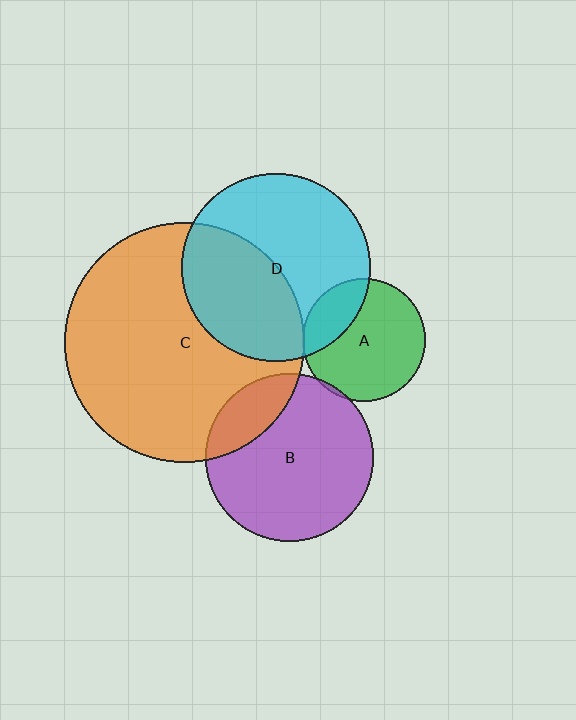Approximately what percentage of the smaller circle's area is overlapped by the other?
Approximately 5%.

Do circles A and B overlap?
Yes.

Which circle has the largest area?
Circle C (orange).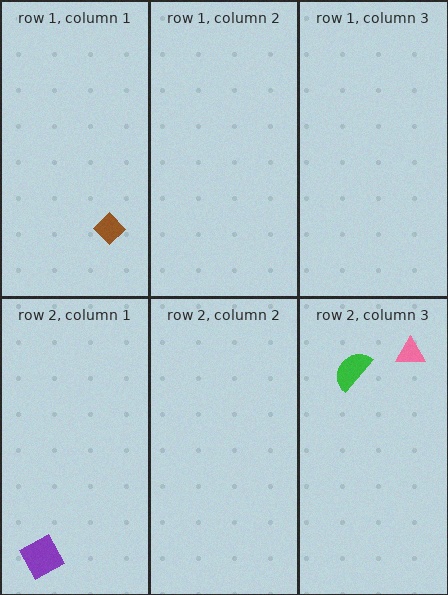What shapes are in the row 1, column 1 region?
The brown diamond.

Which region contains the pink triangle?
The row 2, column 3 region.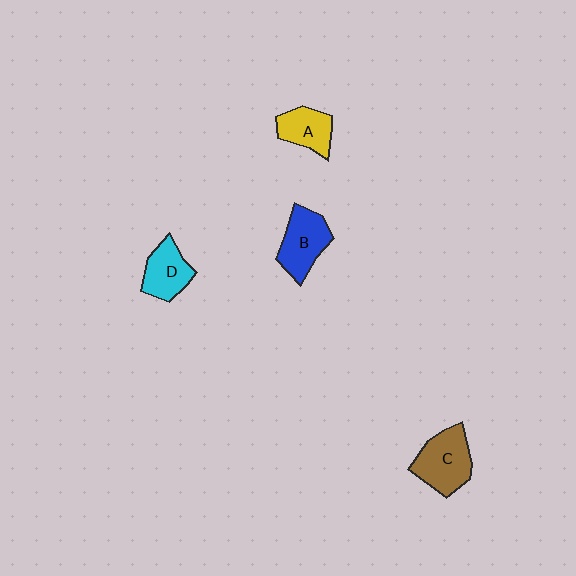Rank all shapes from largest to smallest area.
From largest to smallest: C (brown), B (blue), D (cyan), A (yellow).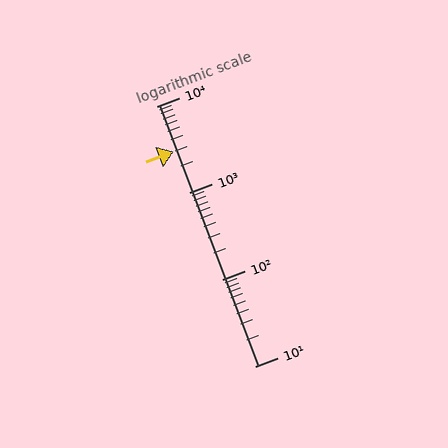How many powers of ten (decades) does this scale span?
The scale spans 3 decades, from 10 to 10000.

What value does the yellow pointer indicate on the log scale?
The pointer indicates approximately 3000.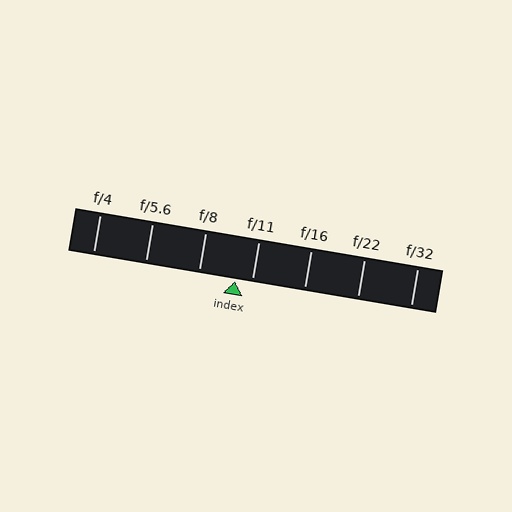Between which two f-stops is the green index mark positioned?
The index mark is between f/8 and f/11.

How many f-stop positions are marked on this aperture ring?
There are 7 f-stop positions marked.